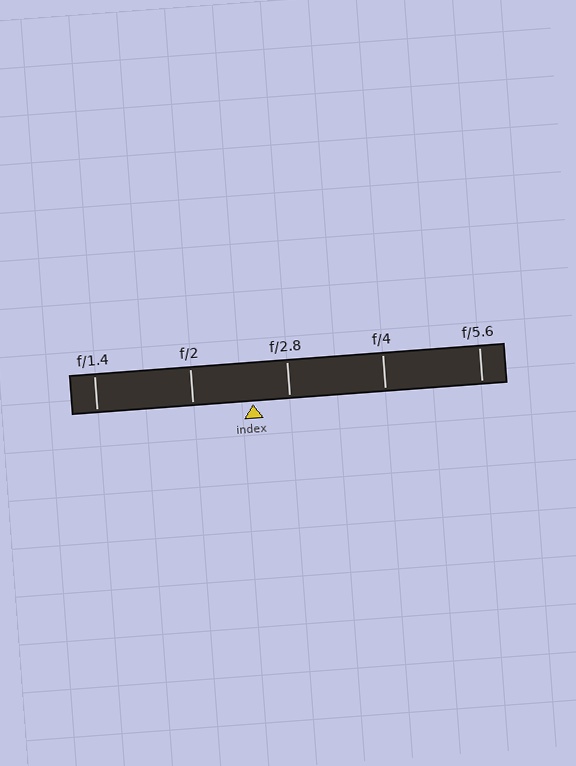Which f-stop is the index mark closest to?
The index mark is closest to f/2.8.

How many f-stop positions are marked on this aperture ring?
There are 5 f-stop positions marked.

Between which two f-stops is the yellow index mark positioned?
The index mark is between f/2 and f/2.8.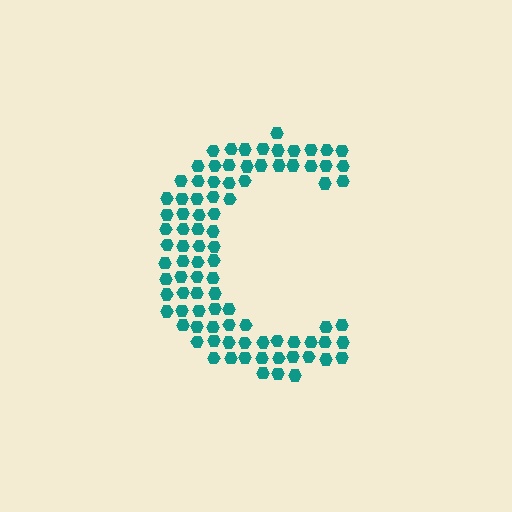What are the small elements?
The small elements are hexagons.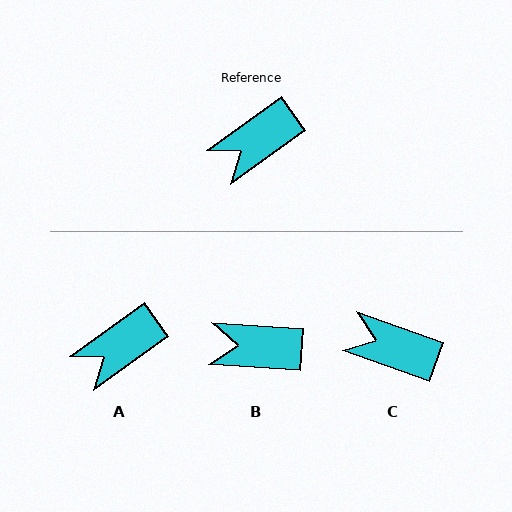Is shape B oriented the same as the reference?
No, it is off by about 39 degrees.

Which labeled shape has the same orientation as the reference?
A.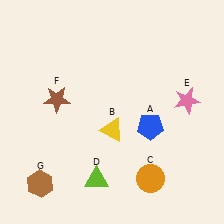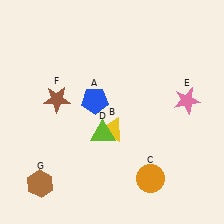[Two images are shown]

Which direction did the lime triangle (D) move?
The lime triangle (D) moved up.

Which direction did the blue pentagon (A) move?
The blue pentagon (A) moved left.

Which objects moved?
The objects that moved are: the blue pentagon (A), the lime triangle (D).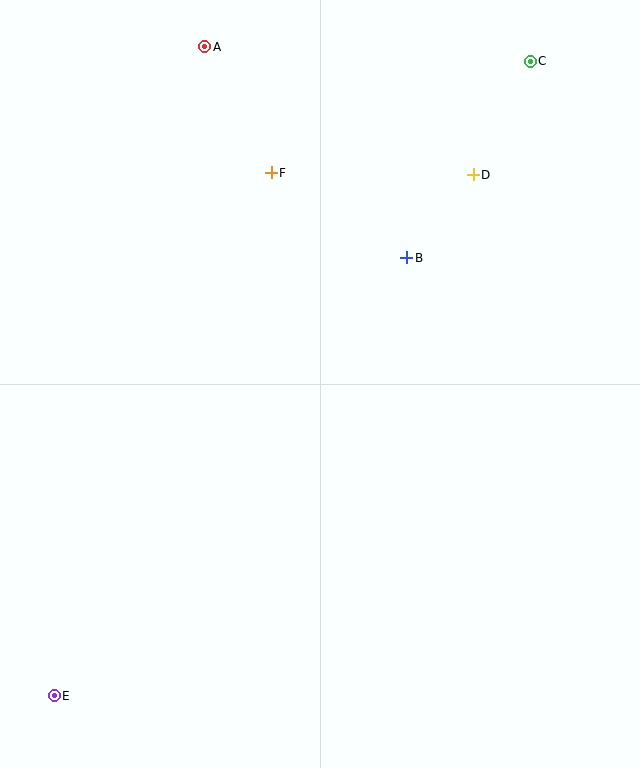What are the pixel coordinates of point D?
Point D is at (473, 175).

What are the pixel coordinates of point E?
Point E is at (54, 696).